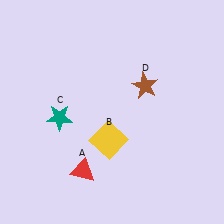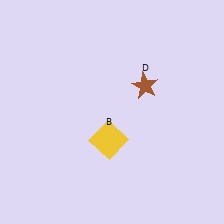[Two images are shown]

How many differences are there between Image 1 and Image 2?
There are 2 differences between the two images.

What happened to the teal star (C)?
The teal star (C) was removed in Image 2. It was in the bottom-left area of Image 1.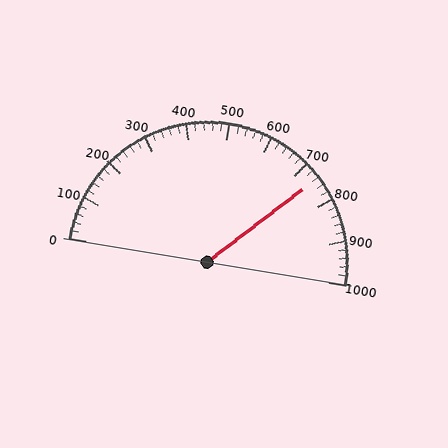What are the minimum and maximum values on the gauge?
The gauge ranges from 0 to 1000.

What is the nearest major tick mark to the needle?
The nearest major tick mark is 700.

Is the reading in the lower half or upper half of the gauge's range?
The reading is in the upper half of the range (0 to 1000).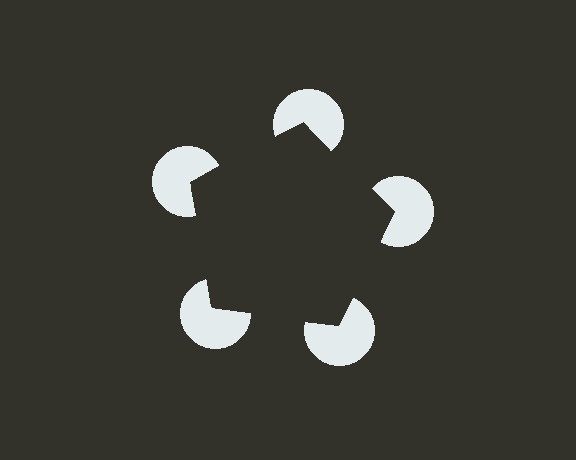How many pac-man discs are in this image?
There are 5 — one at each vertex of the illusory pentagon.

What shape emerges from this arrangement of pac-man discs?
An illusory pentagon — its edges are inferred from the aligned wedge cuts in the pac-man discs, not physically drawn.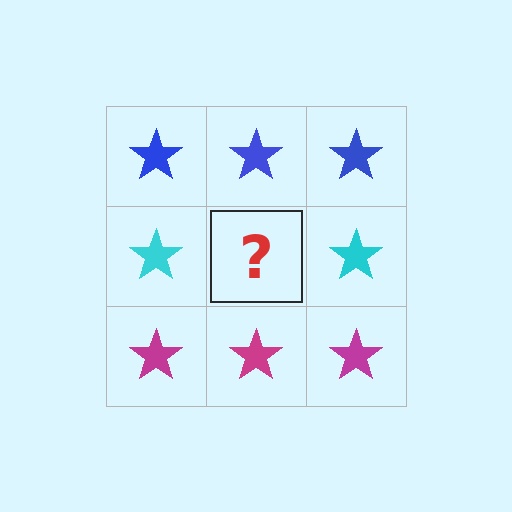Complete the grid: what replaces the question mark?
The question mark should be replaced with a cyan star.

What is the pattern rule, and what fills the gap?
The rule is that each row has a consistent color. The gap should be filled with a cyan star.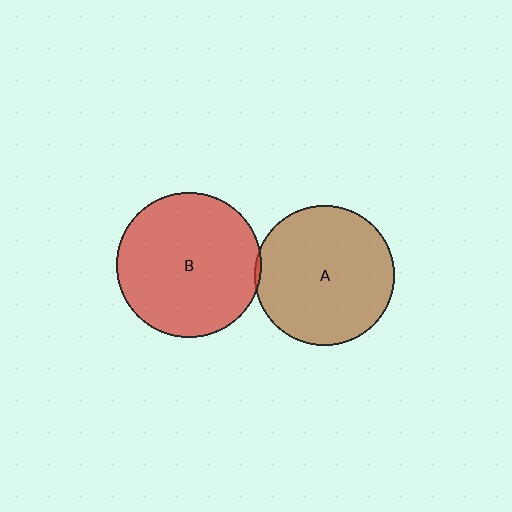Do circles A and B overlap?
Yes.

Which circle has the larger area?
Circle B (red).